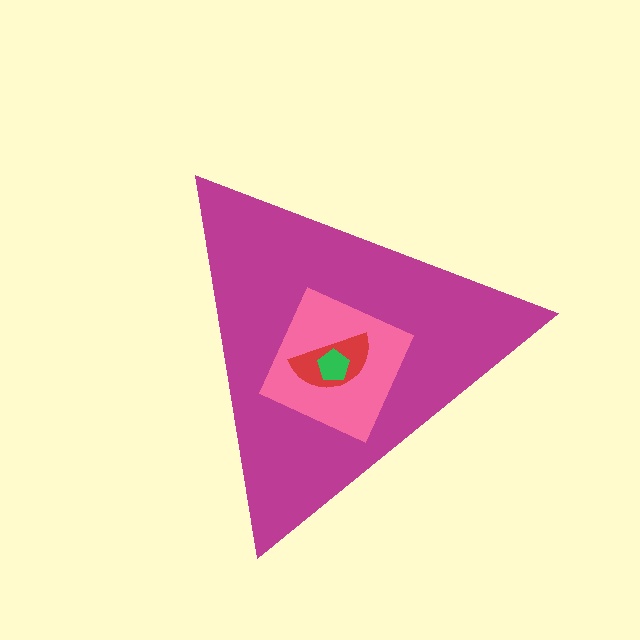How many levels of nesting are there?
4.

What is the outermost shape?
The magenta triangle.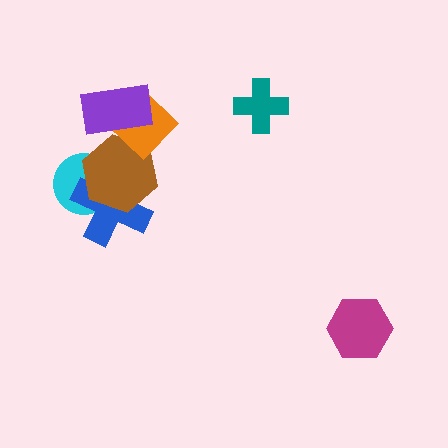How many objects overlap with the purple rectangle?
2 objects overlap with the purple rectangle.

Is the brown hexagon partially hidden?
Yes, it is partially covered by another shape.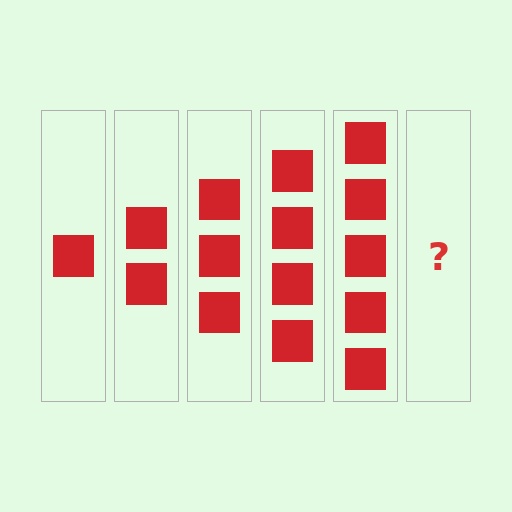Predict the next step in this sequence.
The next step is 6 squares.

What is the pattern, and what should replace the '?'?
The pattern is that each step adds one more square. The '?' should be 6 squares.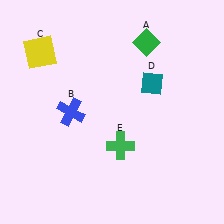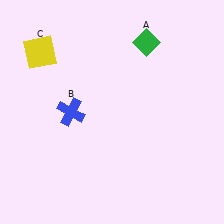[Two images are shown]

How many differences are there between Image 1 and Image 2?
There are 2 differences between the two images.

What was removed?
The teal diamond (D), the green cross (E) were removed in Image 2.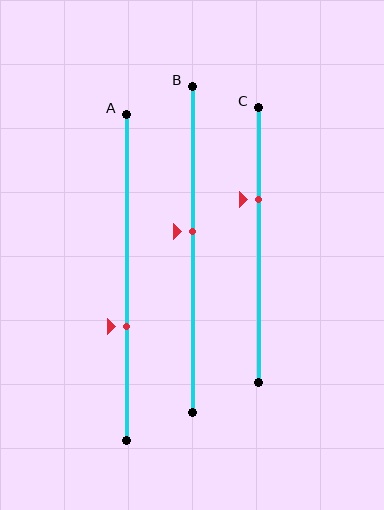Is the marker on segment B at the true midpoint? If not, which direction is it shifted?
No, the marker on segment B is shifted upward by about 6% of the segment length.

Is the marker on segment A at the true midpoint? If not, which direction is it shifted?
No, the marker on segment A is shifted downward by about 15% of the segment length.